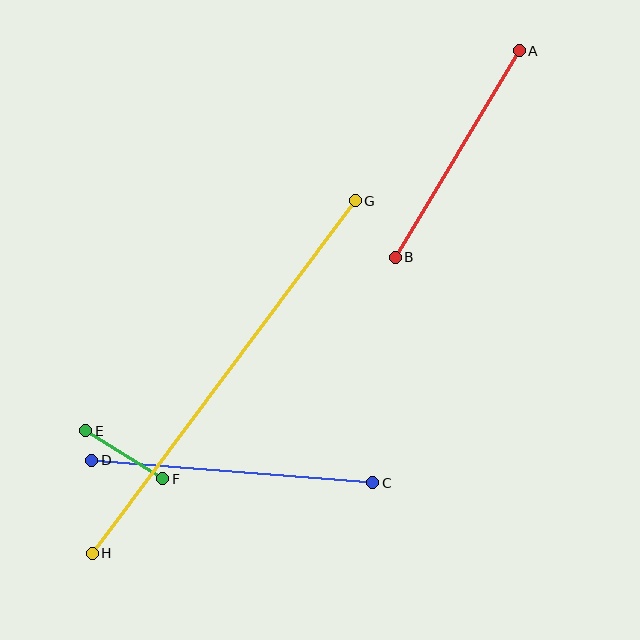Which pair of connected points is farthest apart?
Points G and H are farthest apart.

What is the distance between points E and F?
The distance is approximately 91 pixels.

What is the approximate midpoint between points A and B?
The midpoint is at approximately (457, 154) pixels.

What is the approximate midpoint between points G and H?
The midpoint is at approximately (224, 377) pixels.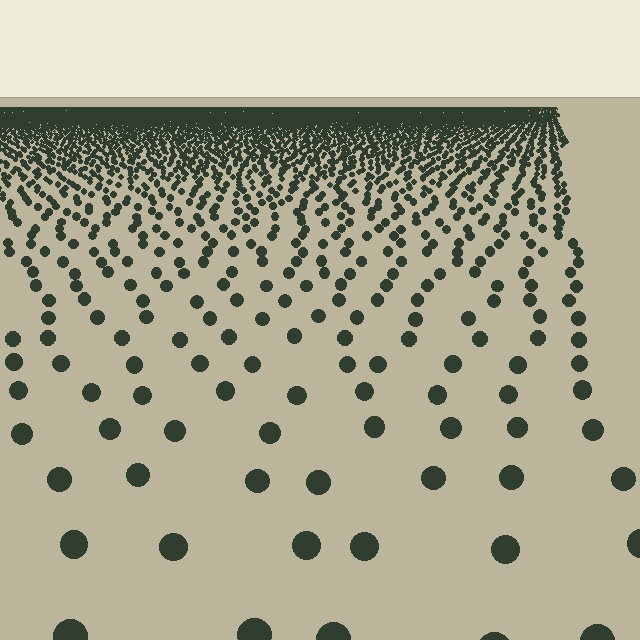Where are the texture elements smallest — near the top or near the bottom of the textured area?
Near the top.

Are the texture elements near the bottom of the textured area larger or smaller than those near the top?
Larger. Near the bottom, elements are closer to the viewer and appear at a bigger on-screen size.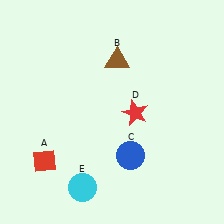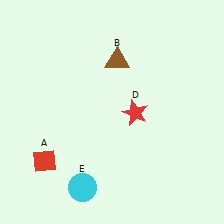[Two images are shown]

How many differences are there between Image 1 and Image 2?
There is 1 difference between the two images.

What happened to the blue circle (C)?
The blue circle (C) was removed in Image 2. It was in the bottom-right area of Image 1.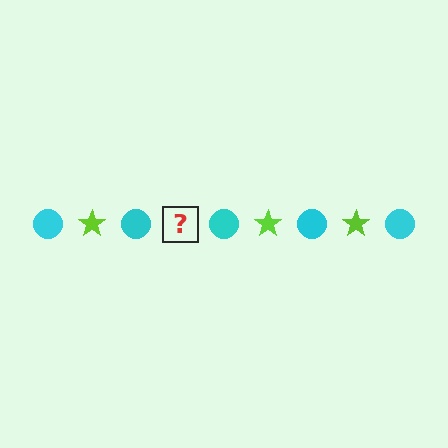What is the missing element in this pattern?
The missing element is a lime star.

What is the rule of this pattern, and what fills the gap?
The rule is that the pattern alternates between cyan circle and lime star. The gap should be filled with a lime star.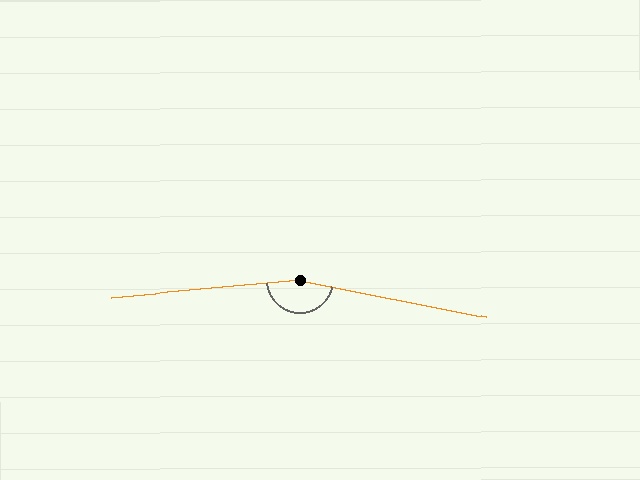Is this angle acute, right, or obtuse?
It is obtuse.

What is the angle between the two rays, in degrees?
Approximately 163 degrees.